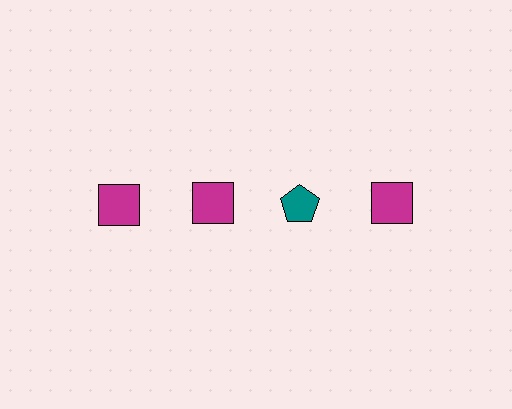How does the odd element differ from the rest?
It differs in both color (teal instead of magenta) and shape (pentagon instead of square).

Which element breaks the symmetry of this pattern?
The teal pentagon in the top row, center column breaks the symmetry. All other shapes are magenta squares.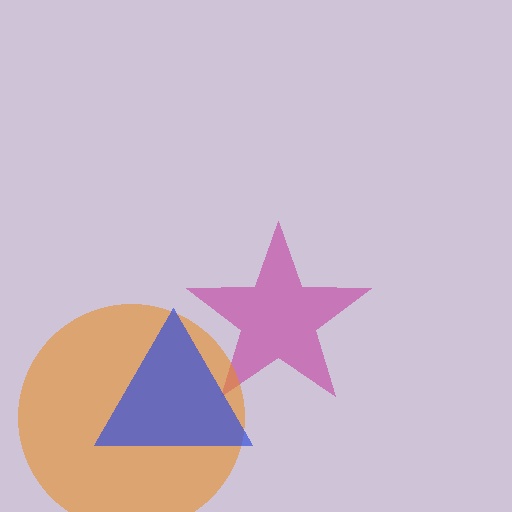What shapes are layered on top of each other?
The layered shapes are: a magenta star, an orange circle, a blue triangle.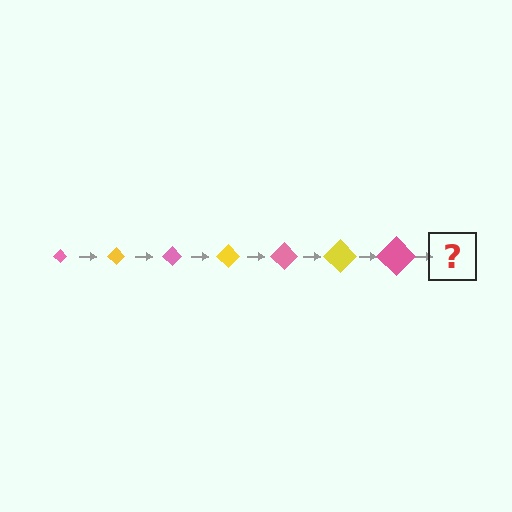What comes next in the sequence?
The next element should be a yellow diamond, larger than the previous one.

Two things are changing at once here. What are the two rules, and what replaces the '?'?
The two rules are that the diamond grows larger each step and the color cycles through pink and yellow. The '?' should be a yellow diamond, larger than the previous one.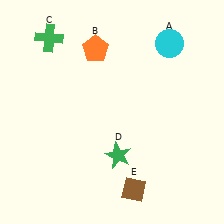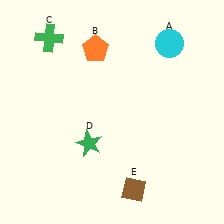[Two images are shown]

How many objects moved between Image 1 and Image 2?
1 object moved between the two images.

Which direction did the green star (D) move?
The green star (D) moved left.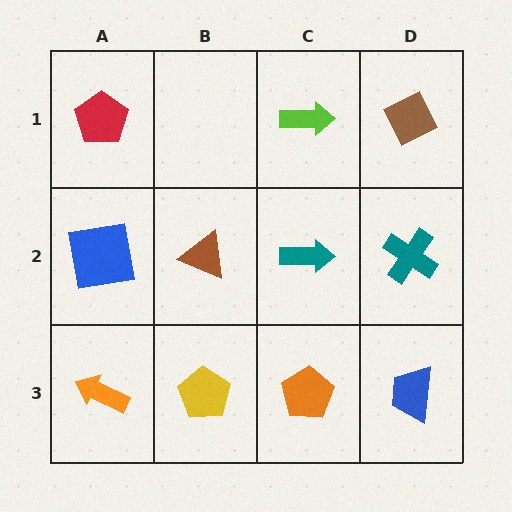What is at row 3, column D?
A blue trapezoid.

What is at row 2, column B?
A brown triangle.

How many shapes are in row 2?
4 shapes.